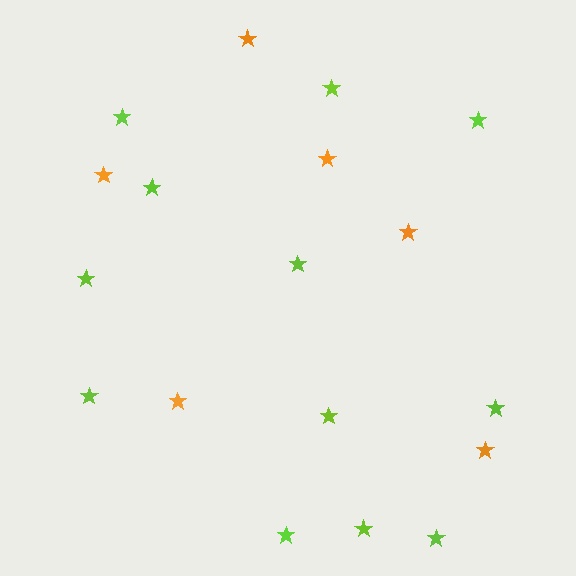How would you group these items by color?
There are 2 groups: one group of lime stars (12) and one group of orange stars (6).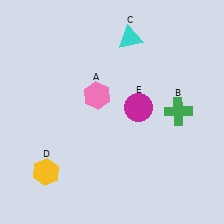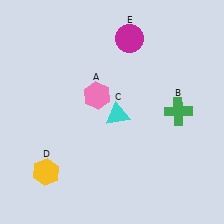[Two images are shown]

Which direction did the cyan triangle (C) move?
The cyan triangle (C) moved down.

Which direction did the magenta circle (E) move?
The magenta circle (E) moved up.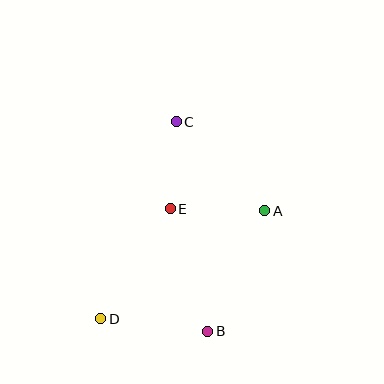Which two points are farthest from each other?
Points B and C are farthest from each other.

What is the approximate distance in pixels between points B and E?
The distance between B and E is approximately 128 pixels.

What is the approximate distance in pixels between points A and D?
The distance between A and D is approximately 196 pixels.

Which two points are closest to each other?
Points C and E are closest to each other.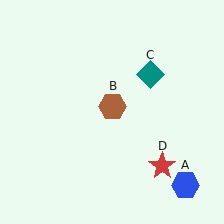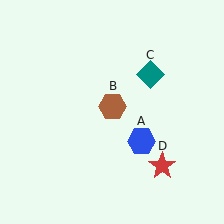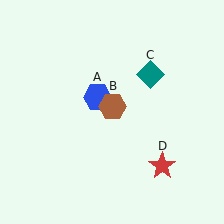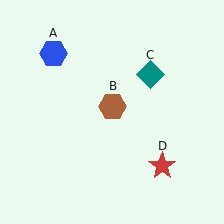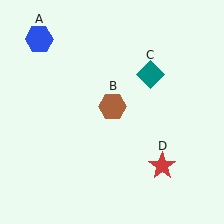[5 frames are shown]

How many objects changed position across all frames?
1 object changed position: blue hexagon (object A).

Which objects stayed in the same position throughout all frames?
Brown hexagon (object B) and teal diamond (object C) and red star (object D) remained stationary.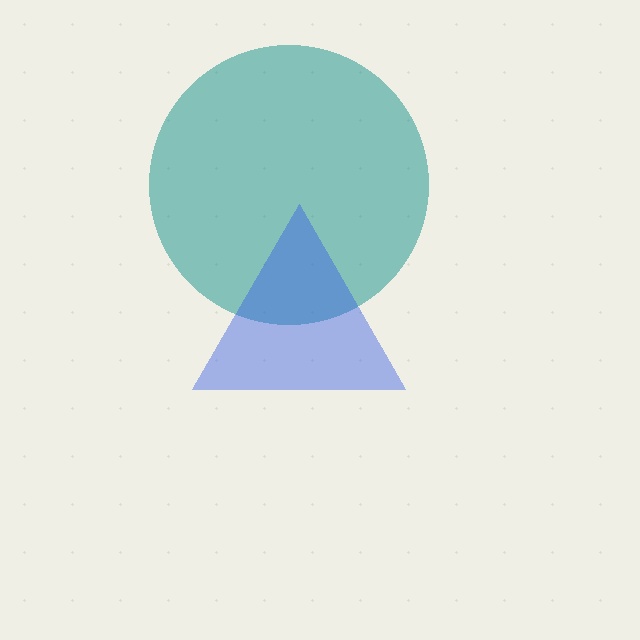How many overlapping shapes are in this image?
There are 2 overlapping shapes in the image.